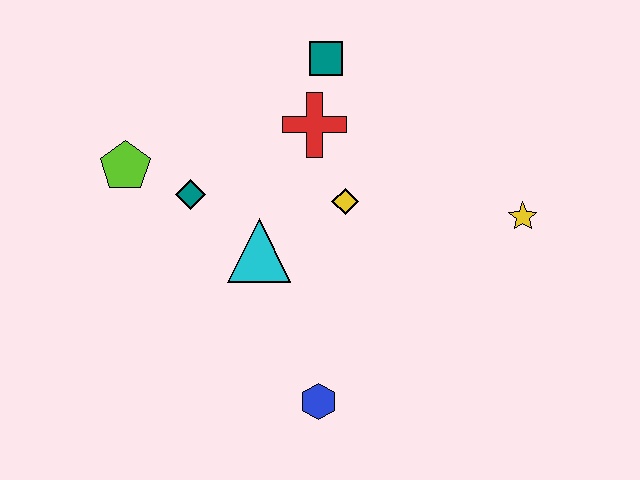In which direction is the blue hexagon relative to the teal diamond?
The blue hexagon is below the teal diamond.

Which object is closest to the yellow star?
The yellow diamond is closest to the yellow star.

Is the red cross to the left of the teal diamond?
No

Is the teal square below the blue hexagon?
No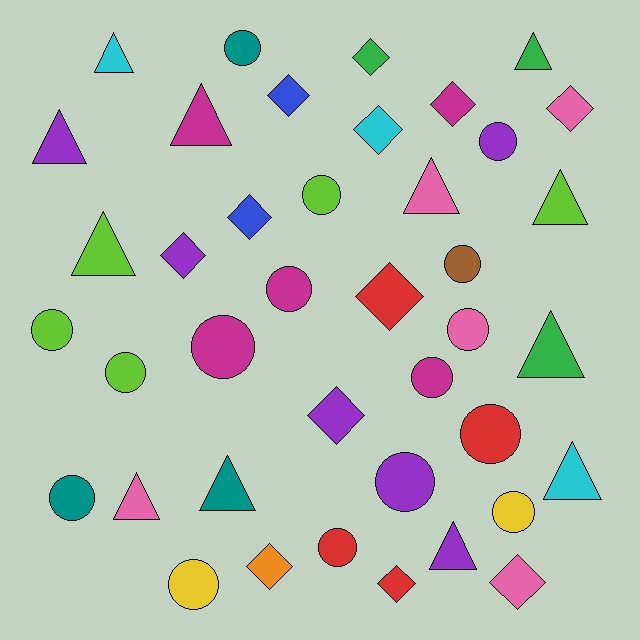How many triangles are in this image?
There are 12 triangles.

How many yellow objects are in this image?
There are 2 yellow objects.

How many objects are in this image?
There are 40 objects.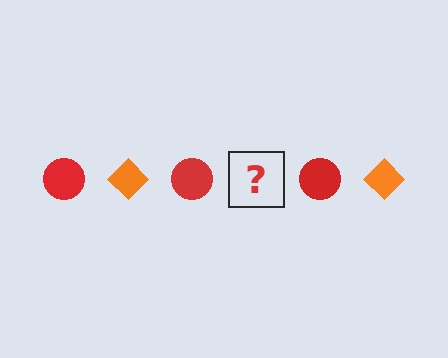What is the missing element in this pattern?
The missing element is an orange diamond.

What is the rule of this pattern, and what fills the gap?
The rule is that the pattern alternates between red circle and orange diamond. The gap should be filled with an orange diamond.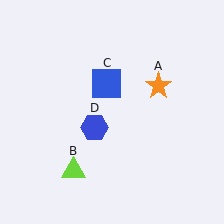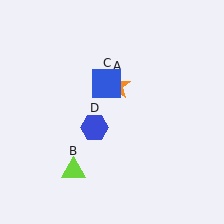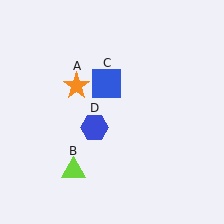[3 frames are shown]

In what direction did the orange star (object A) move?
The orange star (object A) moved left.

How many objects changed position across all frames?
1 object changed position: orange star (object A).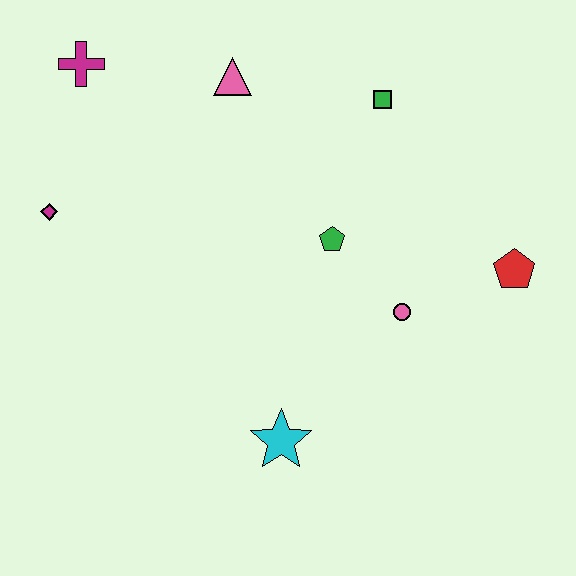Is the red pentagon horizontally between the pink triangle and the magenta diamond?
No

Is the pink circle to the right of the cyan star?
Yes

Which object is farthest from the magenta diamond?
The red pentagon is farthest from the magenta diamond.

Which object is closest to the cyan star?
The pink circle is closest to the cyan star.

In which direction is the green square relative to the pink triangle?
The green square is to the right of the pink triangle.